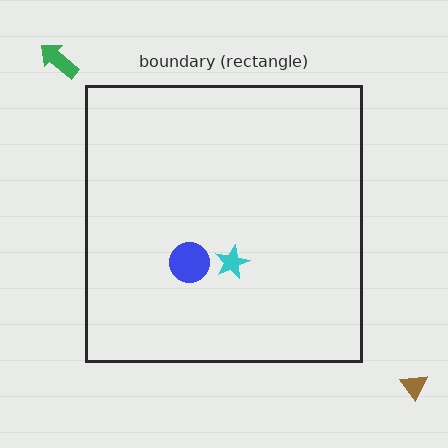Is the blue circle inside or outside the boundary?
Inside.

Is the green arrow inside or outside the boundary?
Outside.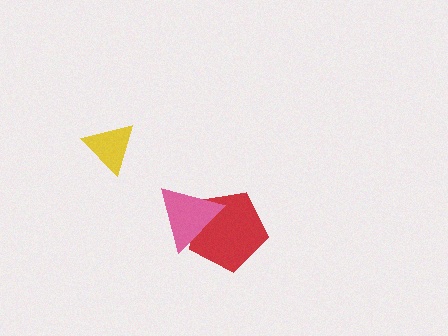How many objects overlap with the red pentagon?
1 object overlaps with the red pentagon.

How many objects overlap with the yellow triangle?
0 objects overlap with the yellow triangle.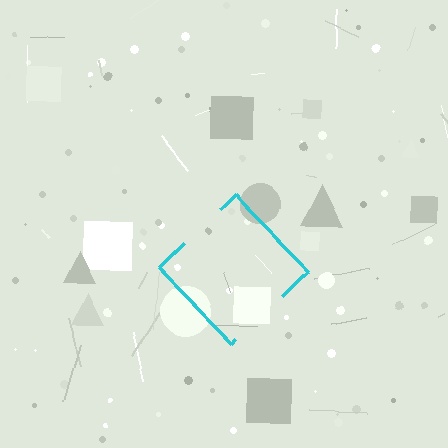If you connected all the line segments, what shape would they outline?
They would outline a diamond.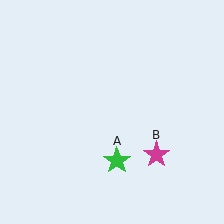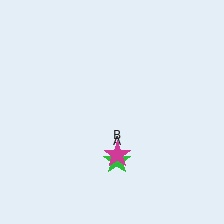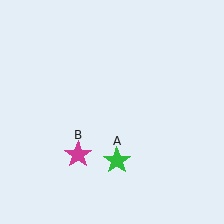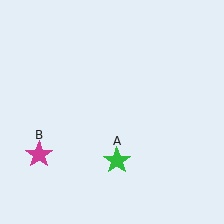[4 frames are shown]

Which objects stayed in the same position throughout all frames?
Green star (object A) remained stationary.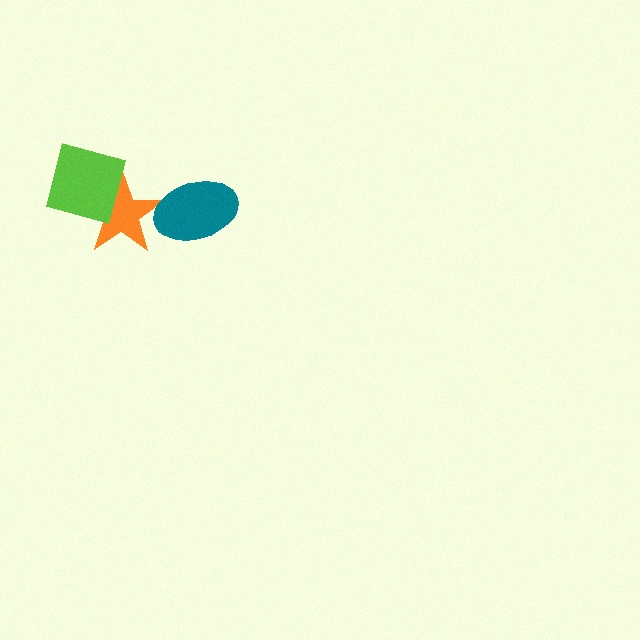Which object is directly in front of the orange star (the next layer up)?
The teal ellipse is directly in front of the orange star.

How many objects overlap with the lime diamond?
1 object overlaps with the lime diamond.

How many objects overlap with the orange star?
2 objects overlap with the orange star.